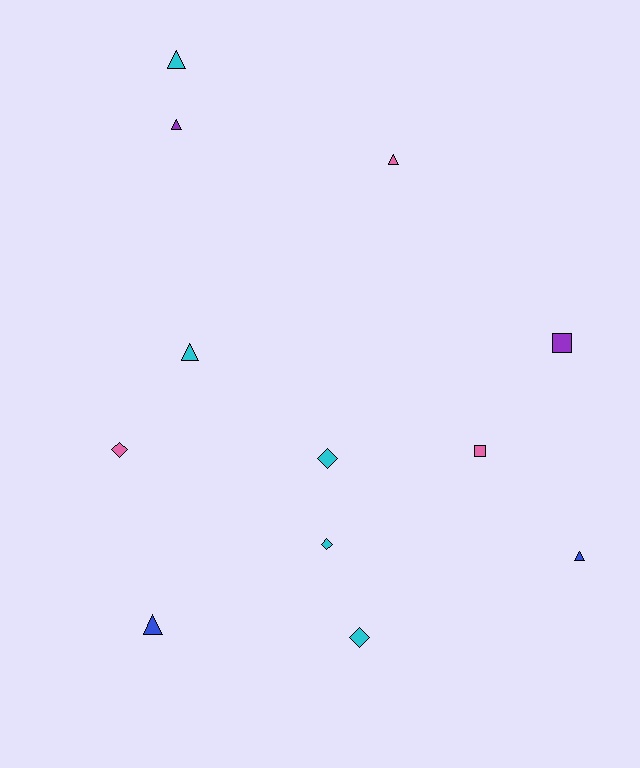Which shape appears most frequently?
Triangle, with 6 objects.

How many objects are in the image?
There are 12 objects.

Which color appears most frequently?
Cyan, with 5 objects.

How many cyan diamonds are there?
There are 3 cyan diamonds.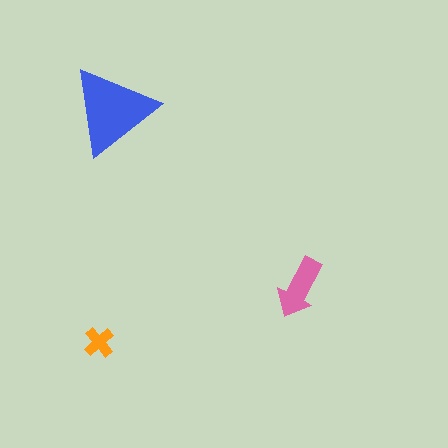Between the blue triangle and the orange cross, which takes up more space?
The blue triangle.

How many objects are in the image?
There are 3 objects in the image.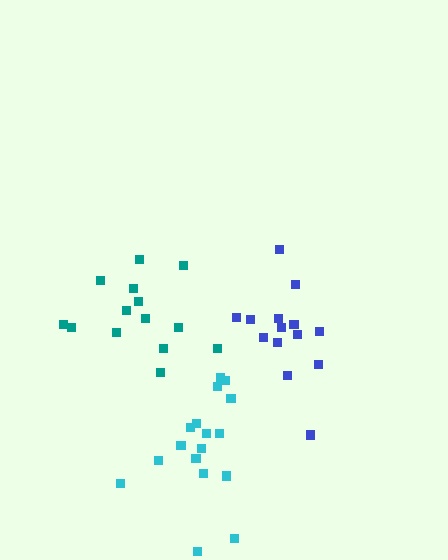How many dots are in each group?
Group 1: 14 dots, Group 2: 14 dots, Group 3: 17 dots (45 total).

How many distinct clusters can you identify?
There are 3 distinct clusters.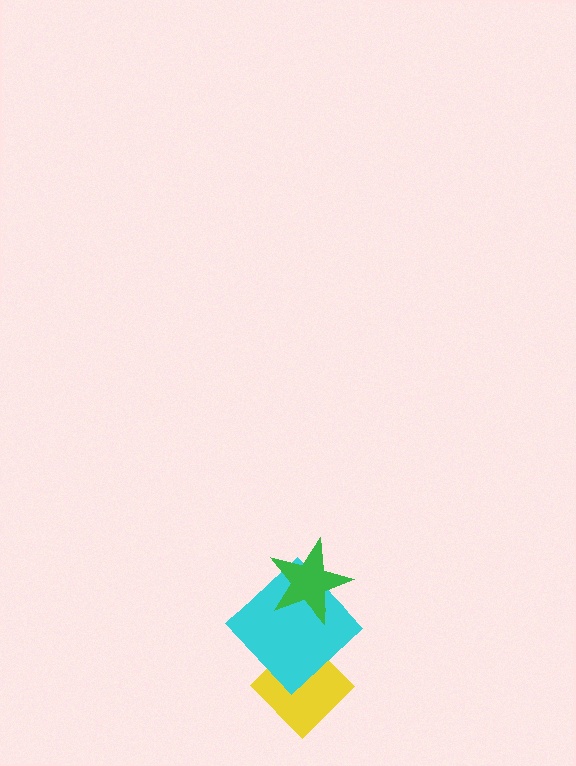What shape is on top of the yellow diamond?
The cyan diamond is on top of the yellow diamond.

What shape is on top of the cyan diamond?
The green star is on top of the cyan diamond.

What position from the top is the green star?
The green star is 1st from the top.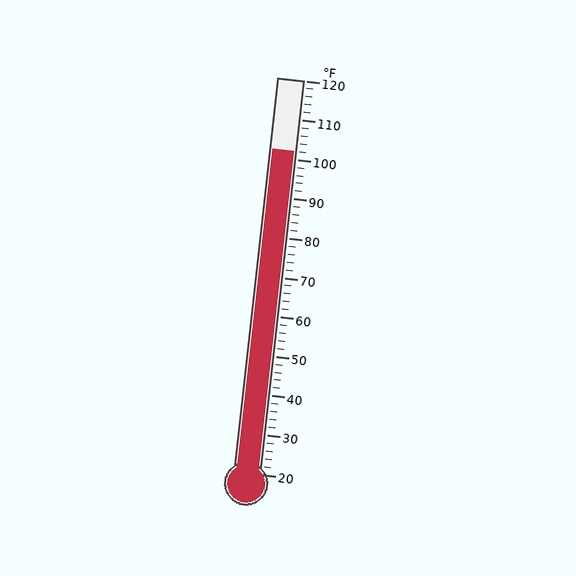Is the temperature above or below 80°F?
The temperature is above 80°F.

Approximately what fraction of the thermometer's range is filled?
The thermometer is filled to approximately 80% of its range.